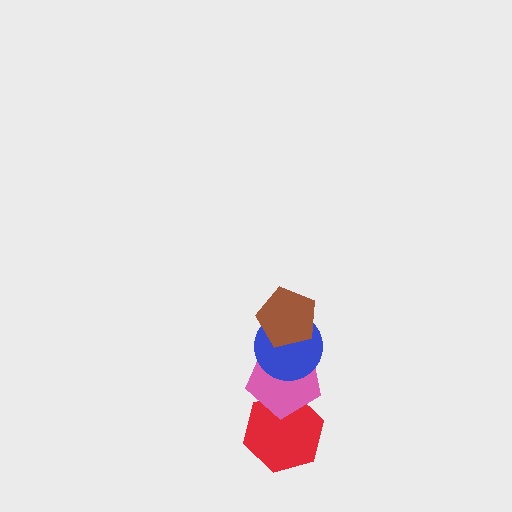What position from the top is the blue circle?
The blue circle is 2nd from the top.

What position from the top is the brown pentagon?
The brown pentagon is 1st from the top.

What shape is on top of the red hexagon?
The pink pentagon is on top of the red hexagon.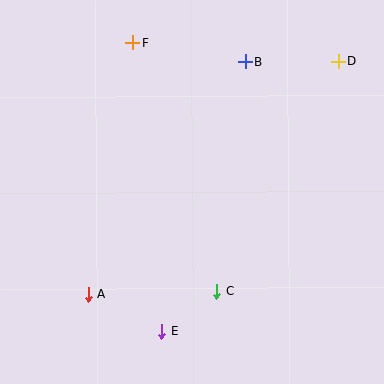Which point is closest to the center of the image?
Point C at (216, 291) is closest to the center.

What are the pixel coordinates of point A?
Point A is at (88, 294).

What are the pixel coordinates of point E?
Point E is at (162, 332).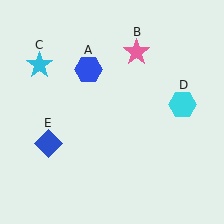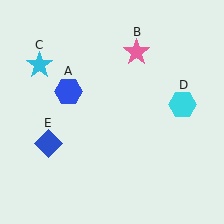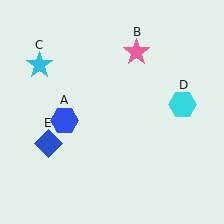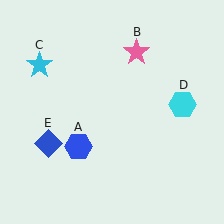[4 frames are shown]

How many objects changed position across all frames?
1 object changed position: blue hexagon (object A).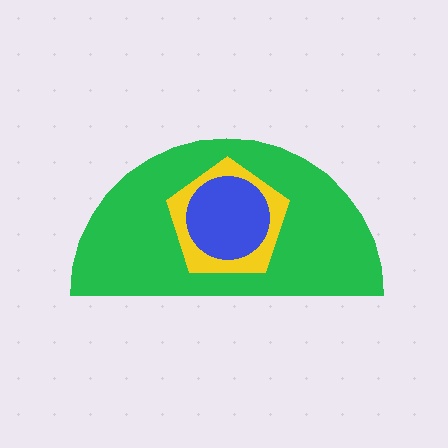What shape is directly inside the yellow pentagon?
The blue circle.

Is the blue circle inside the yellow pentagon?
Yes.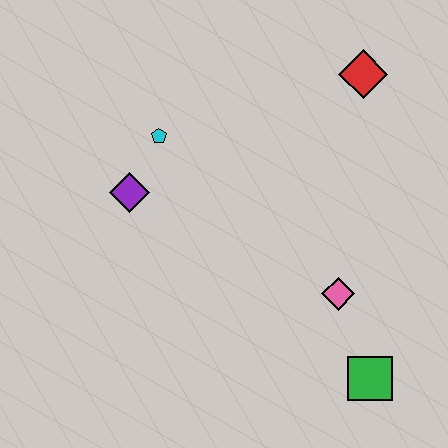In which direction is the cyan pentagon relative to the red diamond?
The cyan pentagon is to the left of the red diamond.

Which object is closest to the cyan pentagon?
The purple diamond is closest to the cyan pentagon.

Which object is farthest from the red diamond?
The green square is farthest from the red diamond.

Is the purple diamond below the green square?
No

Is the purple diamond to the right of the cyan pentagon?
No